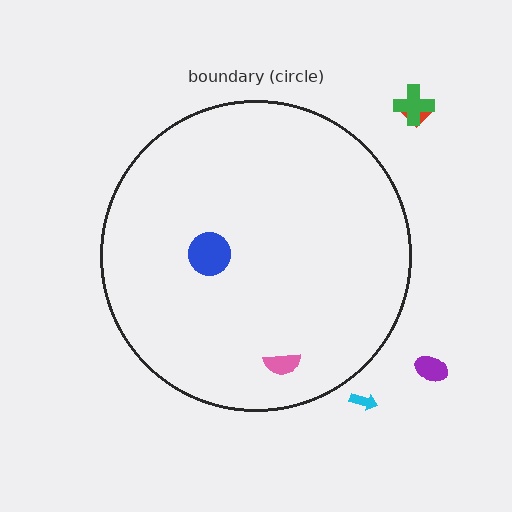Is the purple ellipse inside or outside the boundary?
Outside.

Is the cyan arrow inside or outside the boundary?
Outside.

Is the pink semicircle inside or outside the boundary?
Inside.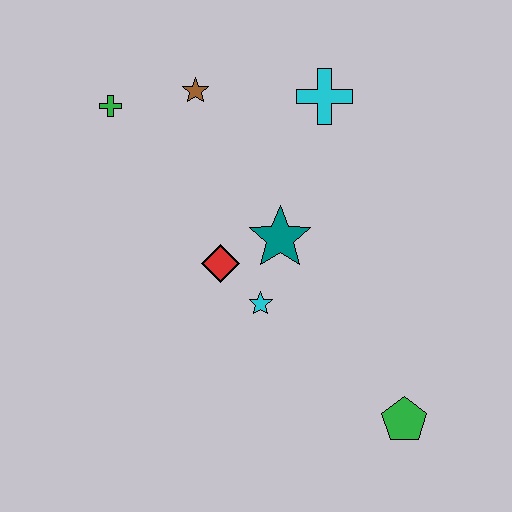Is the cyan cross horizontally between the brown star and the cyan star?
No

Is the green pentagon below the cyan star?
Yes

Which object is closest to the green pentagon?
The cyan star is closest to the green pentagon.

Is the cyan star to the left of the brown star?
No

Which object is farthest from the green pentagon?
The green cross is farthest from the green pentagon.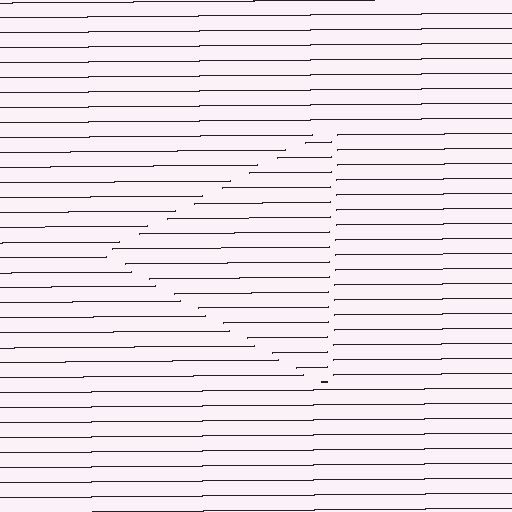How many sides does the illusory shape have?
3 sides — the line-ends trace a triangle.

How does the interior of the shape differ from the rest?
The interior of the shape contains the same grating, shifted by half a period — the contour is defined by the phase discontinuity where line-ends from the inner and outer gratings abut.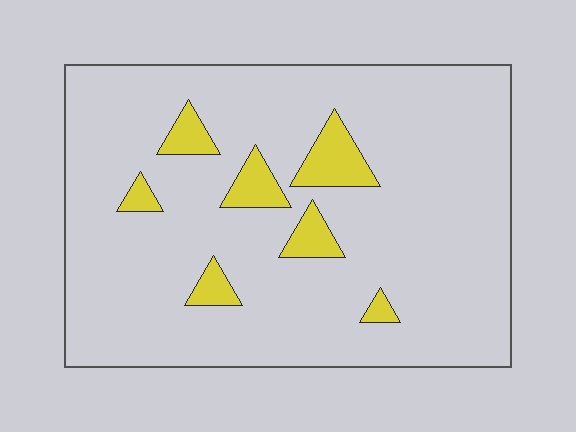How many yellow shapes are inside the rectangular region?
7.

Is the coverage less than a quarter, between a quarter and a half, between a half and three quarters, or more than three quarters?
Less than a quarter.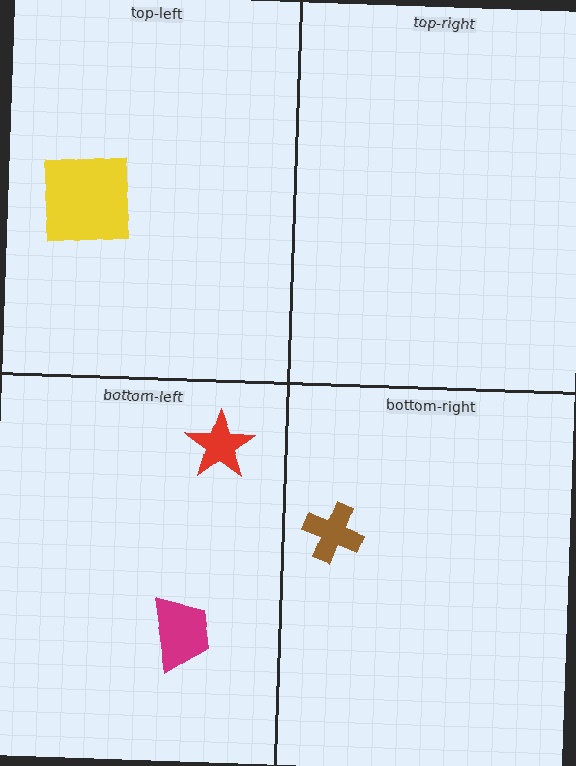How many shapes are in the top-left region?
1.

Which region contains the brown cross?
The bottom-right region.